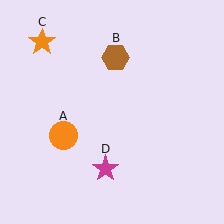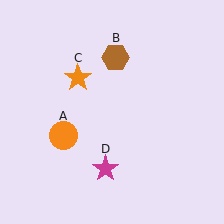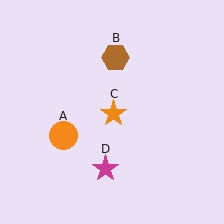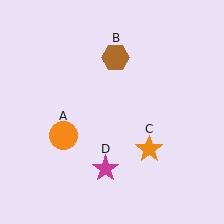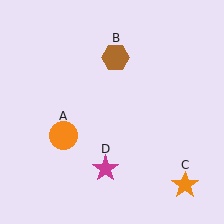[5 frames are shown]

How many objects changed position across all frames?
1 object changed position: orange star (object C).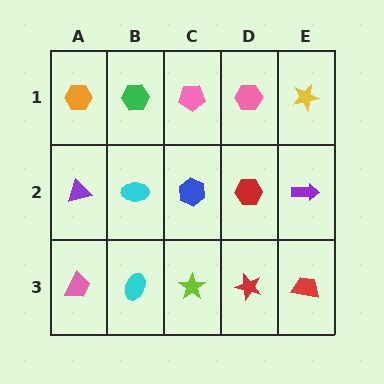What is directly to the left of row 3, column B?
A pink trapezoid.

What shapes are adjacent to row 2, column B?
A green hexagon (row 1, column B), a cyan ellipse (row 3, column B), a purple triangle (row 2, column A), a blue hexagon (row 2, column C).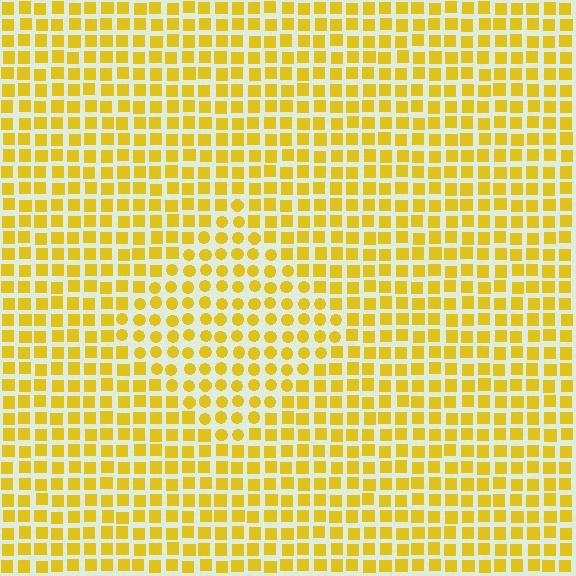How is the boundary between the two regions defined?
The boundary is defined by a change in element shape: circles inside vs. squares outside. All elements share the same color and spacing.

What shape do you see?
I see a diamond.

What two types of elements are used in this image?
The image uses circles inside the diamond region and squares outside it.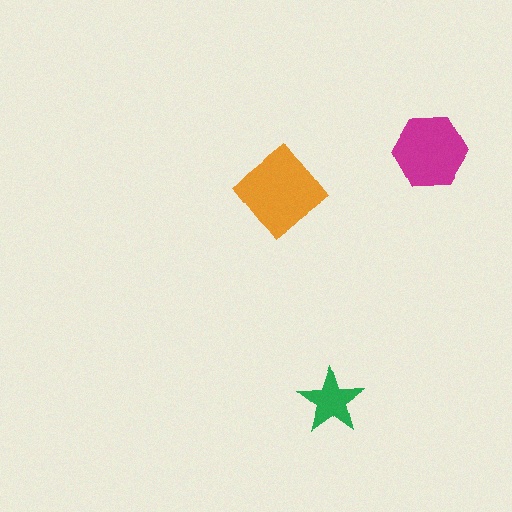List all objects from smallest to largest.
The green star, the magenta hexagon, the orange diamond.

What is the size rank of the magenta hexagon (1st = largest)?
2nd.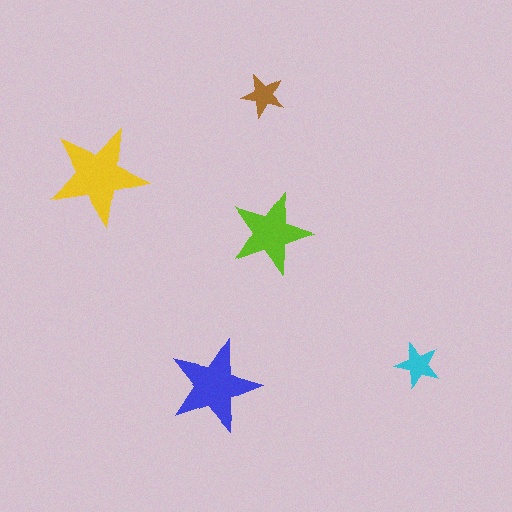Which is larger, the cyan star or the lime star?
The lime one.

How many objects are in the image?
There are 5 objects in the image.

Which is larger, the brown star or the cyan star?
The cyan one.